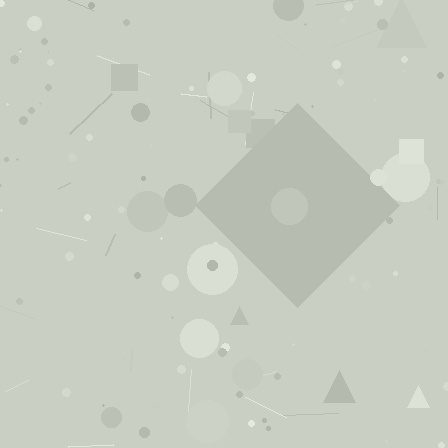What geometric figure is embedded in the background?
A diamond is embedded in the background.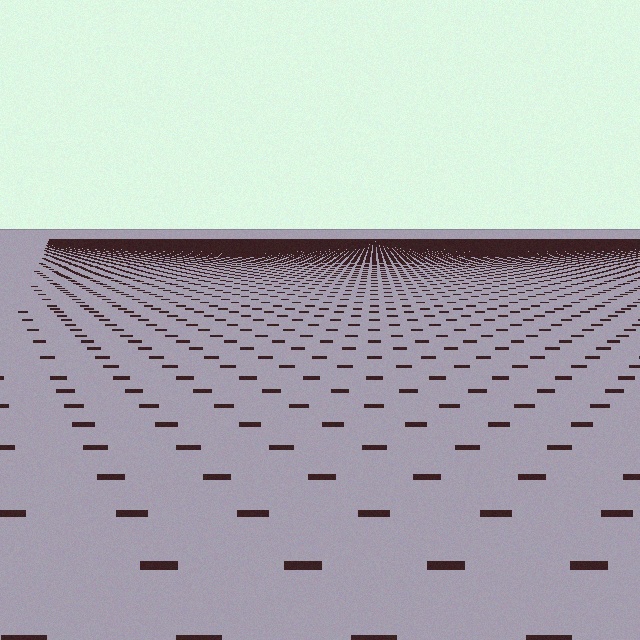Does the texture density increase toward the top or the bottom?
Density increases toward the top.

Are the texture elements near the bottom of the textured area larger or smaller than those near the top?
Larger. Near the bottom, elements are closer to the viewer and appear at a bigger on-screen size.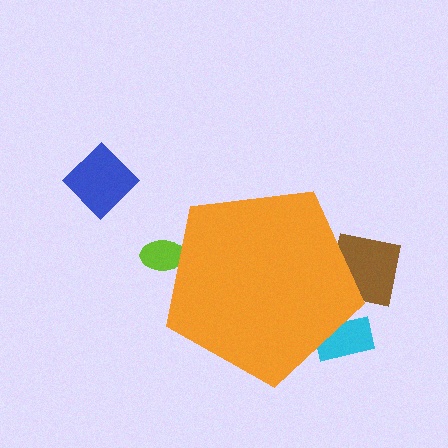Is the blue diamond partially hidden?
No, the blue diamond is fully visible.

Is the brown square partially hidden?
Yes, the brown square is partially hidden behind the orange pentagon.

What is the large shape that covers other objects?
An orange pentagon.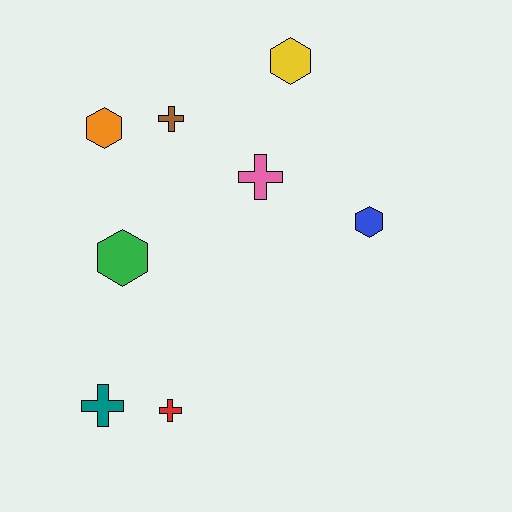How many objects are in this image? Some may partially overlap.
There are 8 objects.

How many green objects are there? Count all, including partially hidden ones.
There is 1 green object.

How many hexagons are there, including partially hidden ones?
There are 4 hexagons.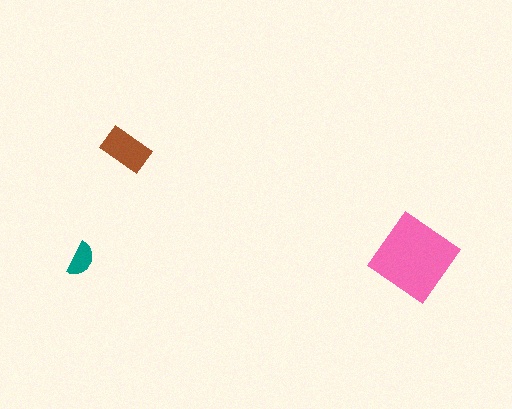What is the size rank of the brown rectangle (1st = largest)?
2nd.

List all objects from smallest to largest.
The teal semicircle, the brown rectangle, the pink diamond.